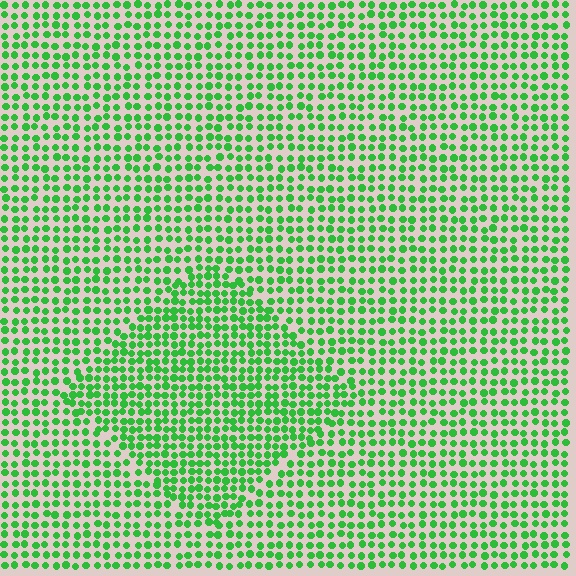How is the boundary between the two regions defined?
The boundary is defined by a change in element density (approximately 1.4x ratio). All elements are the same color, size, and shape.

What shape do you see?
I see a diamond.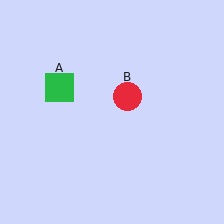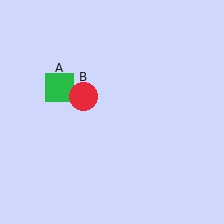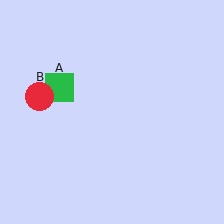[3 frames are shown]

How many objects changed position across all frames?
1 object changed position: red circle (object B).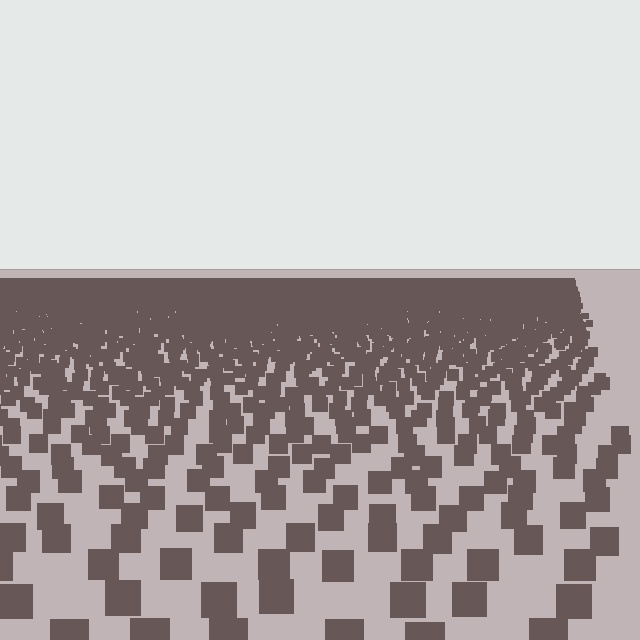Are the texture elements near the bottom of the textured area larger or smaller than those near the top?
Larger. Near the bottom, elements are closer to the viewer and appear at a bigger on-screen size.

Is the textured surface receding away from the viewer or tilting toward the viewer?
The surface is receding away from the viewer. Texture elements get smaller and denser toward the top.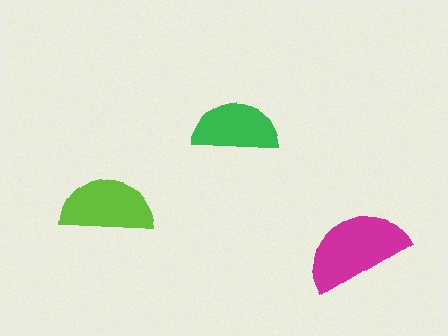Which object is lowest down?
The magenta semicircle is bottommost.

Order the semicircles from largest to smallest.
the magenta one, the lime one, the green one.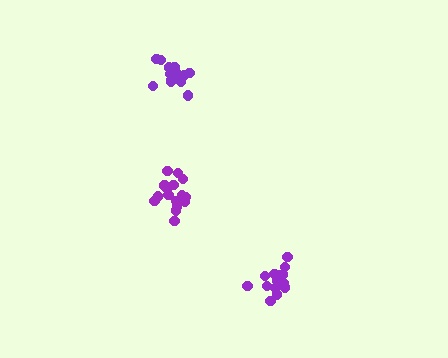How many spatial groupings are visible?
There are 3 spatial groupings.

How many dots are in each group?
Group 1: 15 dots, Group 2: 17 dots, Group 3: 16 dots (48 total).